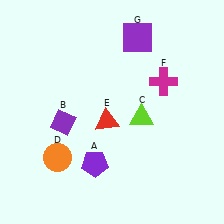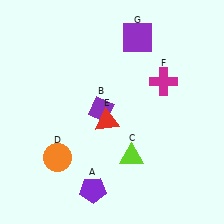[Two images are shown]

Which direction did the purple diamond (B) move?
The purple diamond (B) moved right.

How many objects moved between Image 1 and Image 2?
3 objects moved between the two images.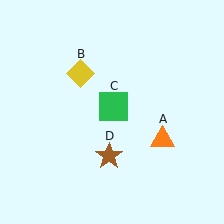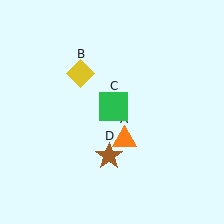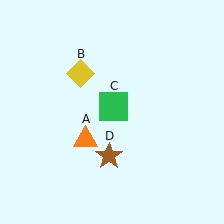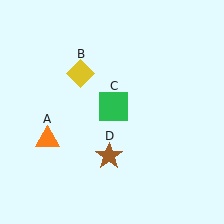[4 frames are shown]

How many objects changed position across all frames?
1 object changed position: orange triangle (object A).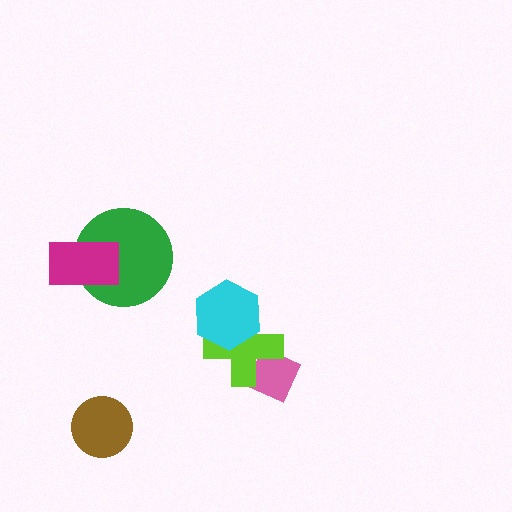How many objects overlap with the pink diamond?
1 object overlaps with the pink diamond.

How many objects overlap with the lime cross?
2 objects overlap with the lime cross.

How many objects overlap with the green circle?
1 object overlaps with the green circle.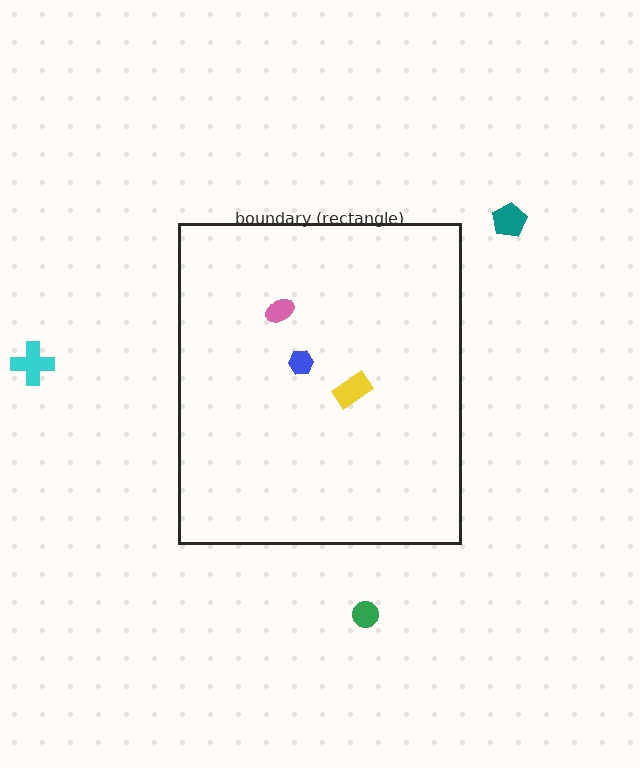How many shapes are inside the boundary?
3 inside, 3 outside.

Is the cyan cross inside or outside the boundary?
Outside.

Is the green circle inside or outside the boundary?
Outside.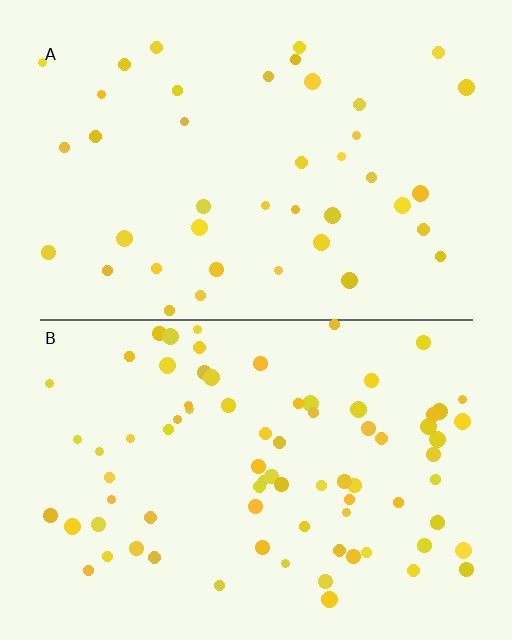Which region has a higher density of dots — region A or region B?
B (the bottom).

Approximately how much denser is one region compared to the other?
Approximately 1.9× — region B over region A.